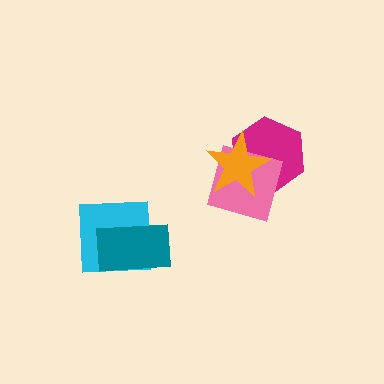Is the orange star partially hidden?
No, no other shape covers it.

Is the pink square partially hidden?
Yes, it is partially covered by another shape.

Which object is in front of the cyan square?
The teal rectangle is in front of the cyan square.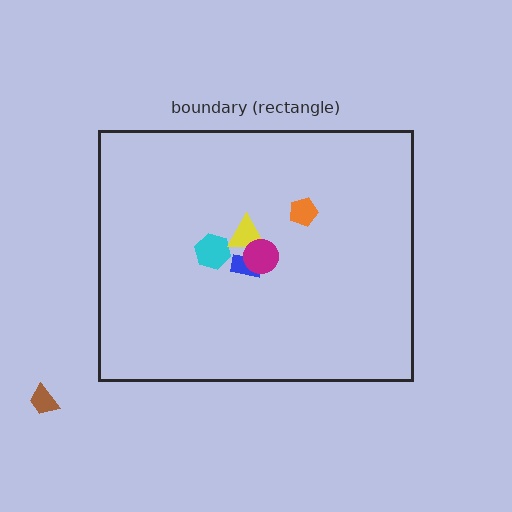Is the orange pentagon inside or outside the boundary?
Inside.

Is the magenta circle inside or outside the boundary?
Inside.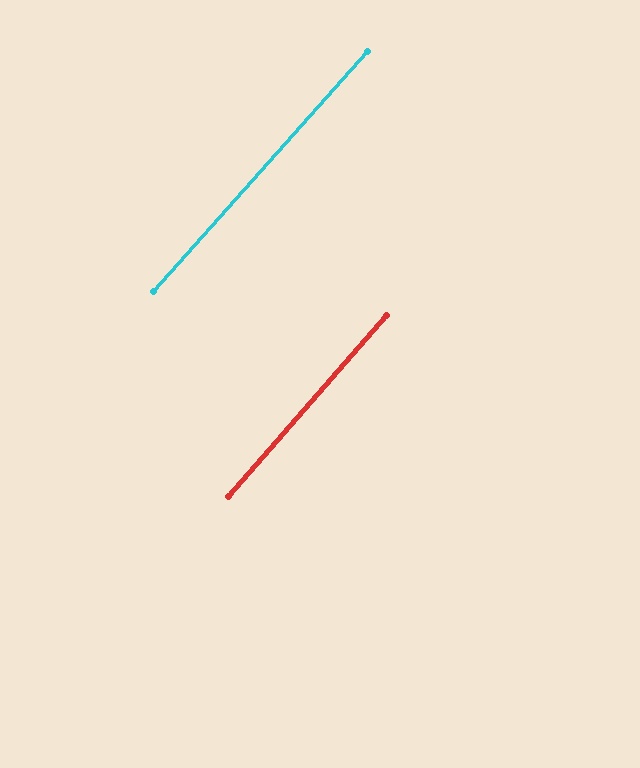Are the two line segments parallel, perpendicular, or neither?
Parallel — their directions differ by only 0.7°.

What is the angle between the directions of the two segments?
Approximately 1 degree.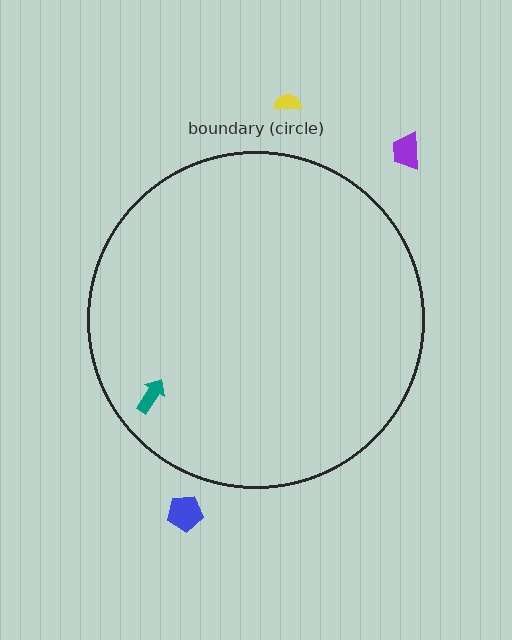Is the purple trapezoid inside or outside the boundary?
Outside.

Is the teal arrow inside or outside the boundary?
Inside.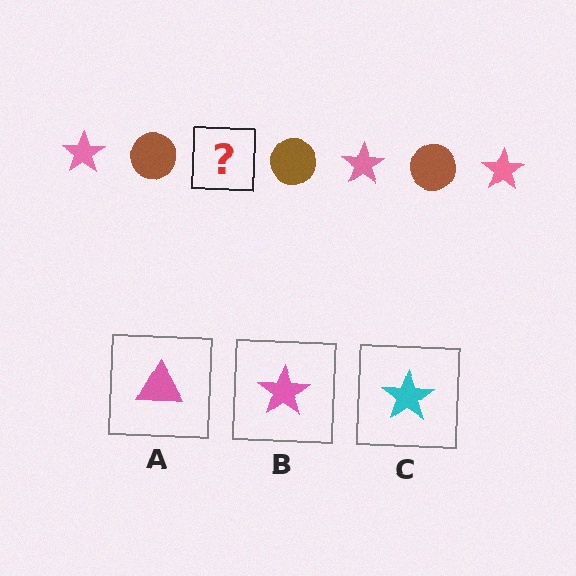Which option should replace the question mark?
Option B.